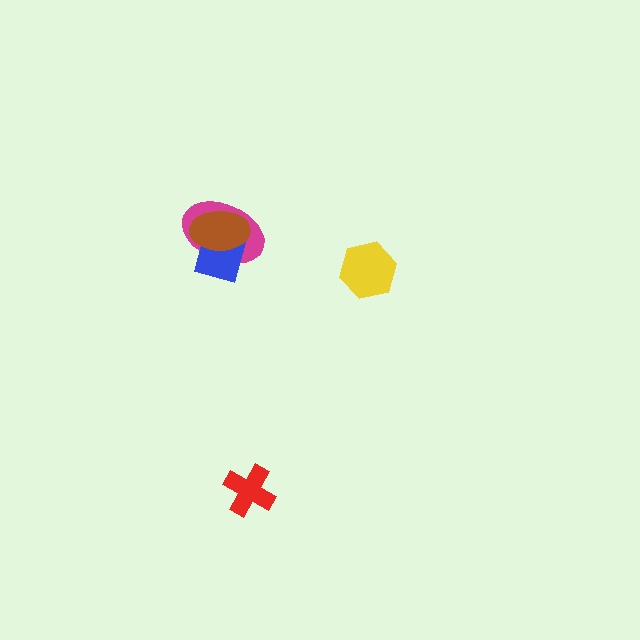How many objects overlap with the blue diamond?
2 objects overlap with the blue diamond.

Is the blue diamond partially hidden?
Yes, it is partially covered by another shape.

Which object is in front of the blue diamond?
The brown ellipse is in front of the blue diamond.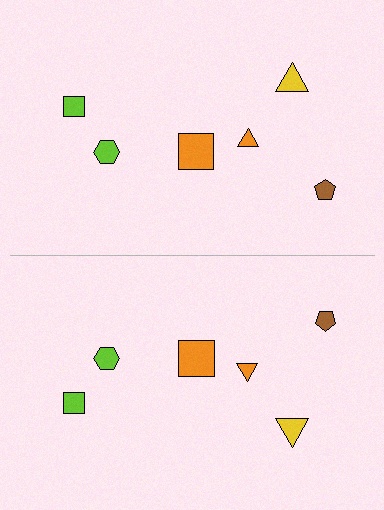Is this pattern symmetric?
Yes, this pattern has bilateral (reflection) symmetry.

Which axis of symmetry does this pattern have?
The pattern has a horizontal axis of symmetry running through the center of the image.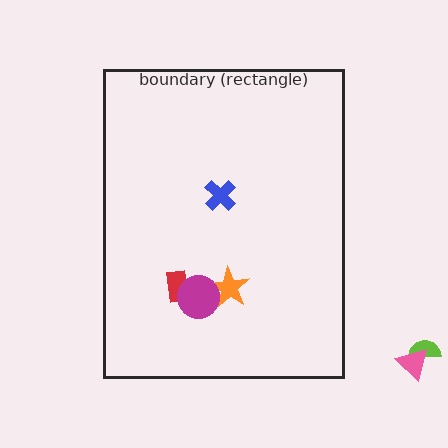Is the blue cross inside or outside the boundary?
Inside.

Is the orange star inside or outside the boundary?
Inside.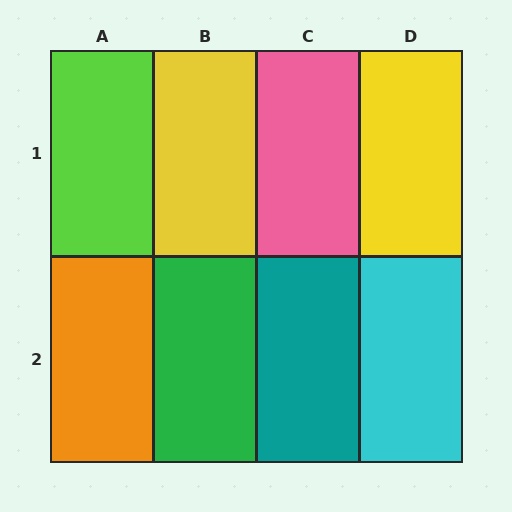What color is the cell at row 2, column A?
Orange.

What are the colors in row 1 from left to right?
Lime, yellow, pink, yellow.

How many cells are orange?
1 cell is orange.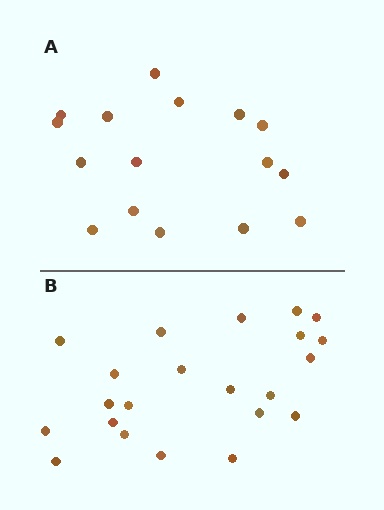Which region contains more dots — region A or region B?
Region B (the bottom region) has more dots.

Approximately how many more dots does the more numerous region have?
Region B has about 6 more dots than region A.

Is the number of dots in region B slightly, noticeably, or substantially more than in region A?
Region B has noticeably more, but not dramatically so. The ratio is roughly 1.4 to 1.